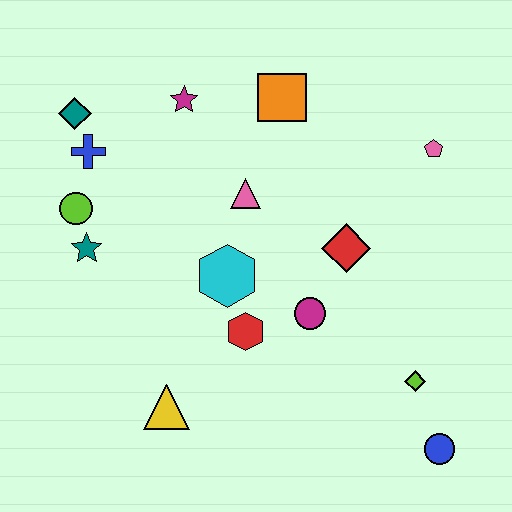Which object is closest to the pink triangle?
The cyan hexagon is closest to the pink triangle.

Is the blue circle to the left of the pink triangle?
No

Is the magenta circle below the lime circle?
Yes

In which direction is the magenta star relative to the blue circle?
The magenta star is above the blue circle.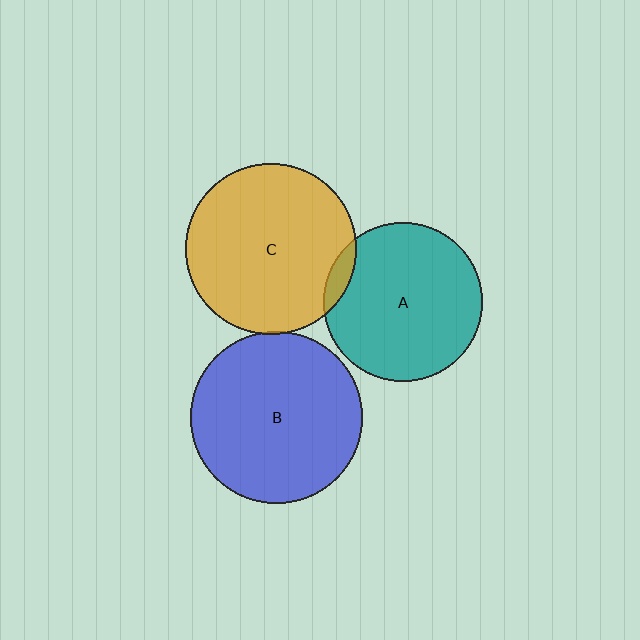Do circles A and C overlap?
Yes.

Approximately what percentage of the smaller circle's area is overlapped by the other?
Approximately 5%.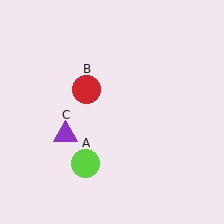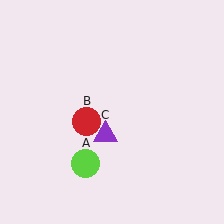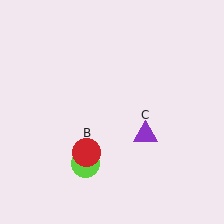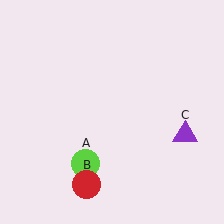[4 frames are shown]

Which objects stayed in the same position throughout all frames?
Lime circle (object A) remained stationary.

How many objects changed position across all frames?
2 objects changed position: red circle (object B), purple triangle (object C).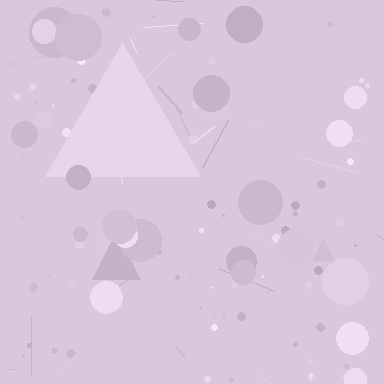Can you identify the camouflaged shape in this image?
The camouflaged shape is a triangle.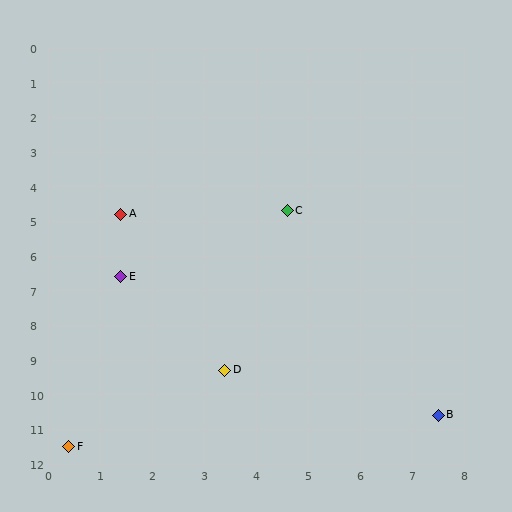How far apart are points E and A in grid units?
Points E and A are about 1.8 grid units apart.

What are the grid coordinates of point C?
Point C is at approximately (4.6, 4.7).